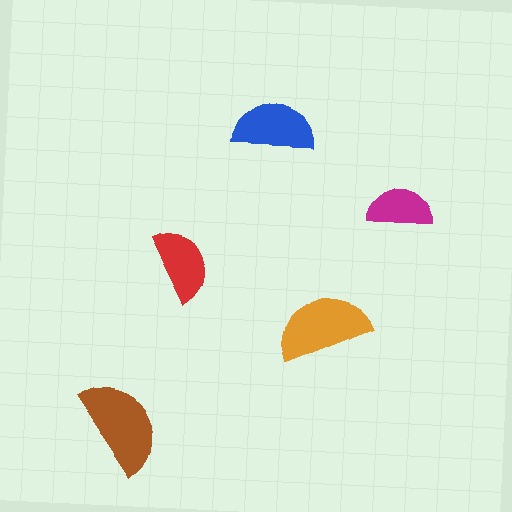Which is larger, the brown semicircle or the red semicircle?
The brown one.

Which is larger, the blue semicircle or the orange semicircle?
The orange one.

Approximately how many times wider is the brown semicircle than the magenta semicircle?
About 1.5 times wider.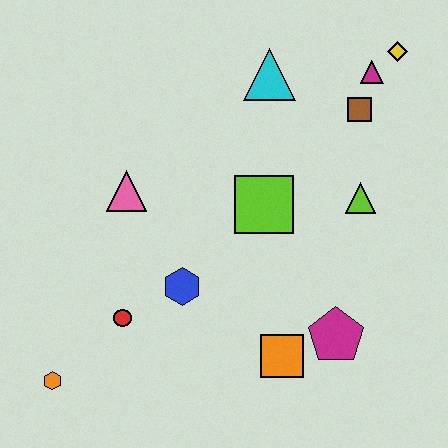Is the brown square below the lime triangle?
No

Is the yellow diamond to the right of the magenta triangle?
Yes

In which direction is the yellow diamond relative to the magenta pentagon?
The yellow diamond is above the magenta pentagon.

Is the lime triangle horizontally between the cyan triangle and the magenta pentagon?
No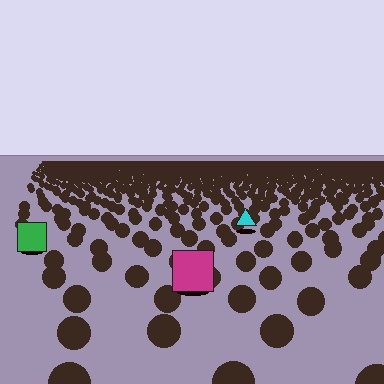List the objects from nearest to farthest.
From nearest to farthest: the magenta square, the green square, the cyan triangle.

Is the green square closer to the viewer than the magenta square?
No. The magenta square is closer — you can tell from the texture gradient: the ground texture is coarser near it.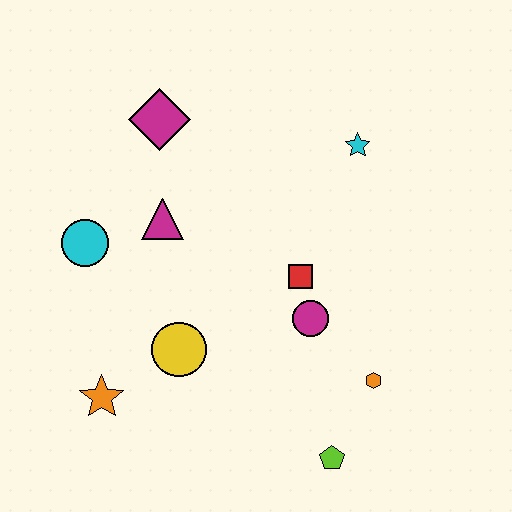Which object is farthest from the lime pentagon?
The magenta diamond is farthest from the lime pentagon.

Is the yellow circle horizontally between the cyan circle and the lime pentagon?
Yes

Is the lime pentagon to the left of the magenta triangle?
No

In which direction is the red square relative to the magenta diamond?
The red square is below the magenta diamond.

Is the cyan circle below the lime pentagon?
No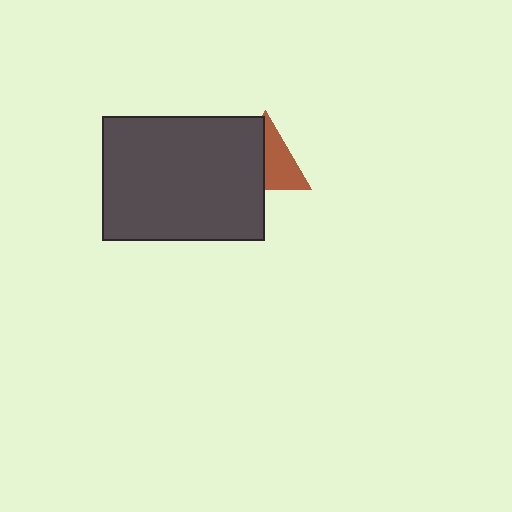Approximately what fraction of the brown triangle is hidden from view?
Roughly 49% of the brown triangle is hidden behind the dark gray rectangle.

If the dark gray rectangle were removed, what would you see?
You would see the complete brown triangle.